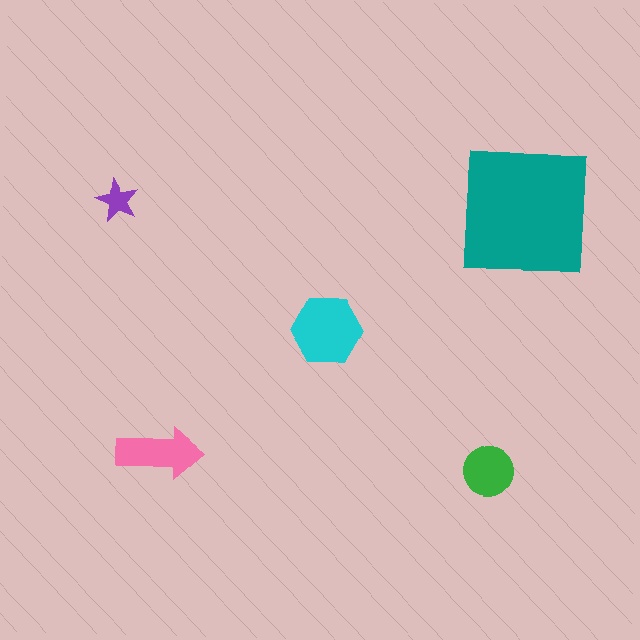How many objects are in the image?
There are 5 objects in the image.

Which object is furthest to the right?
The teal square is rightmost.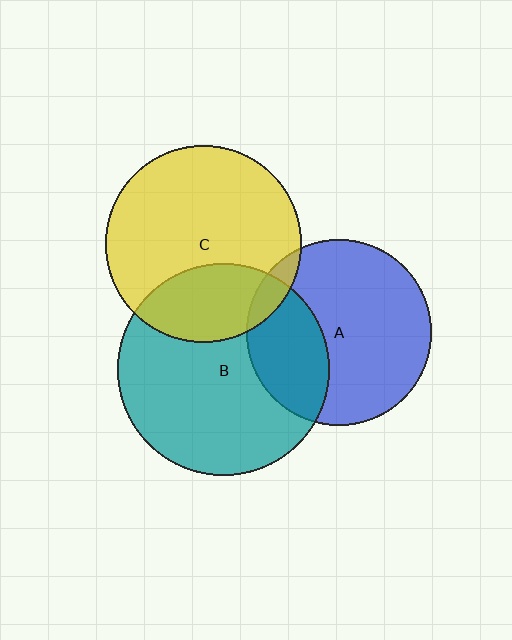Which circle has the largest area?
Circle B (teal).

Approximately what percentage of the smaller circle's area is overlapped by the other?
Approximately 5%.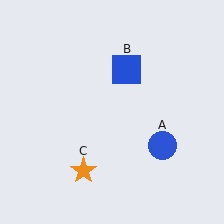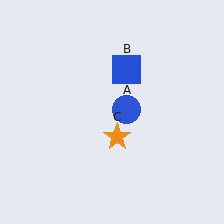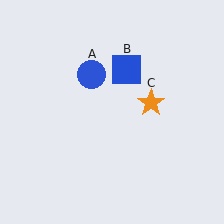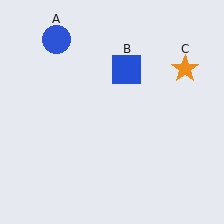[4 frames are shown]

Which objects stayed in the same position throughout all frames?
Blue square (object B) remained stationary.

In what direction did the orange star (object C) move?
The orange star (object C) moved up and to the right.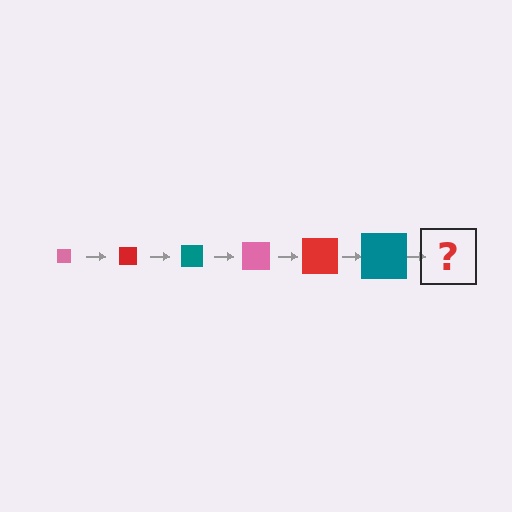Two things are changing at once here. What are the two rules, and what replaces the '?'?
The two rules are that the square grows larger each step and the color cycles through pink, red, and teal. The '?' should be a pink square, larger than the previous one.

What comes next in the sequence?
The next element should be a pink square, larger than the previous one.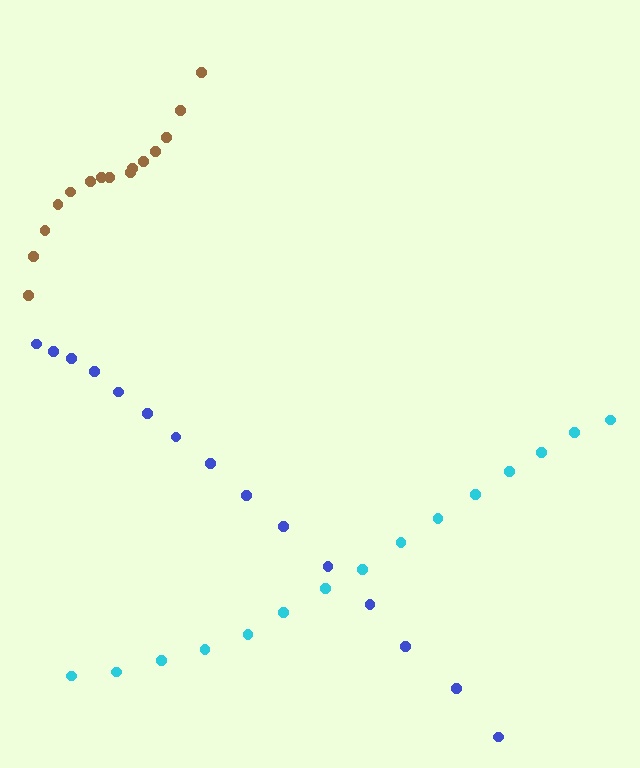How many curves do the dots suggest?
There are 3 distinct paths.